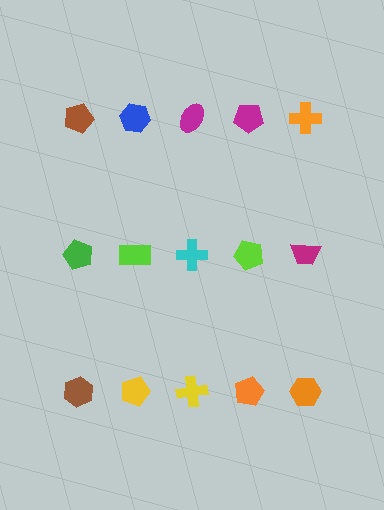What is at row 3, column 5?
An orange hexagon.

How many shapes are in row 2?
5 shapes.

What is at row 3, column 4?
An orange pentagon.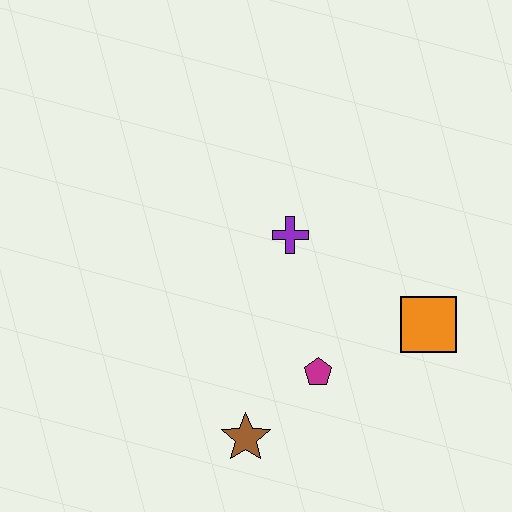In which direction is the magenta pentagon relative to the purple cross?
The magenta pentagon is below the purple cross.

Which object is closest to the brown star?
The magenta pentagon is closest to the brown star.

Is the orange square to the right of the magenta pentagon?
Yes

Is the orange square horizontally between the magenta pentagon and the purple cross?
No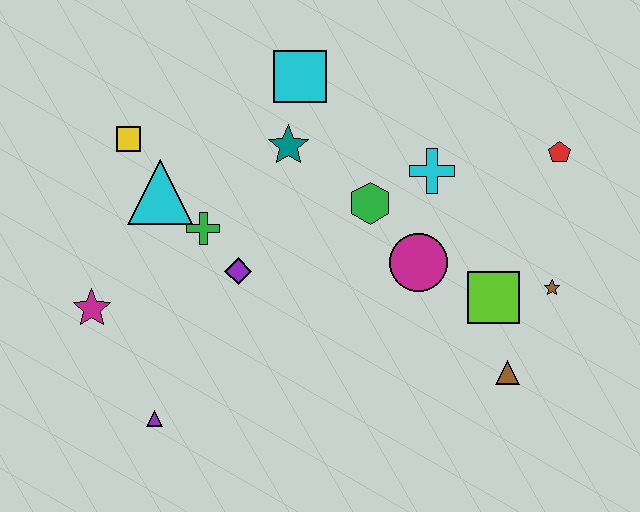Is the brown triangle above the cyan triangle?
No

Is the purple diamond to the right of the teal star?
No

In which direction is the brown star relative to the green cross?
The brown star is to the right of the green cross.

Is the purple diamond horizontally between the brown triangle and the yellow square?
Yes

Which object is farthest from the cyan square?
The purple triangle is farthest from the cyan square.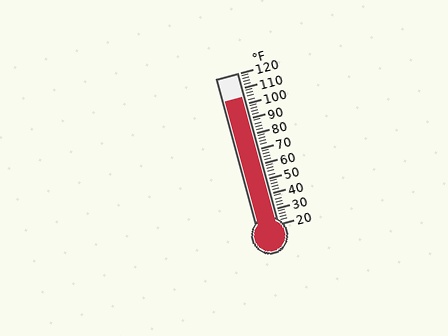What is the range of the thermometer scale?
The thermometer scale ranges from 20°F to 120°F.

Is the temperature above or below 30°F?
The temperature is above 30°F.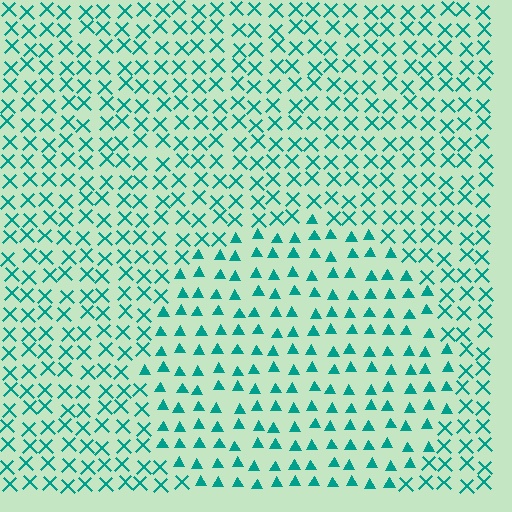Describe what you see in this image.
The image is filled with small teal elements arranged in a uniform grid. A circle-shaped region contains triangles, while the surrounding area contains X marks. The boundary is defined purely by the change in element shape.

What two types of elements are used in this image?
The image uses triangles inside the circle region and X marks outside it.